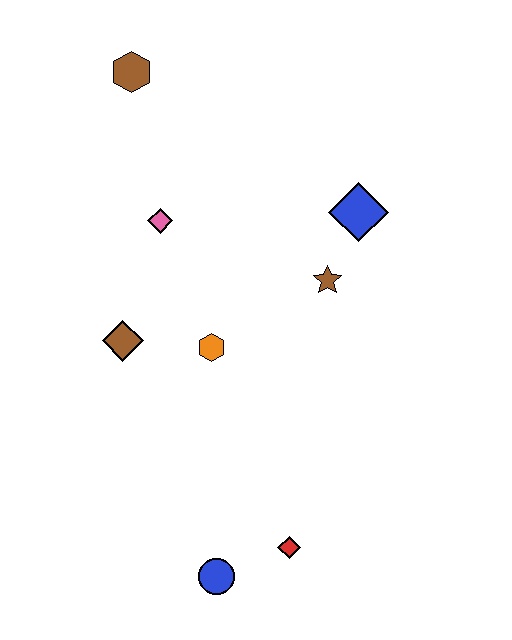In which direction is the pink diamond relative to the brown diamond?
The pink diamond is above the brown diamond.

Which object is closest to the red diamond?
The blue circle is closest to the red diamond.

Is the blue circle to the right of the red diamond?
No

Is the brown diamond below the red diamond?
No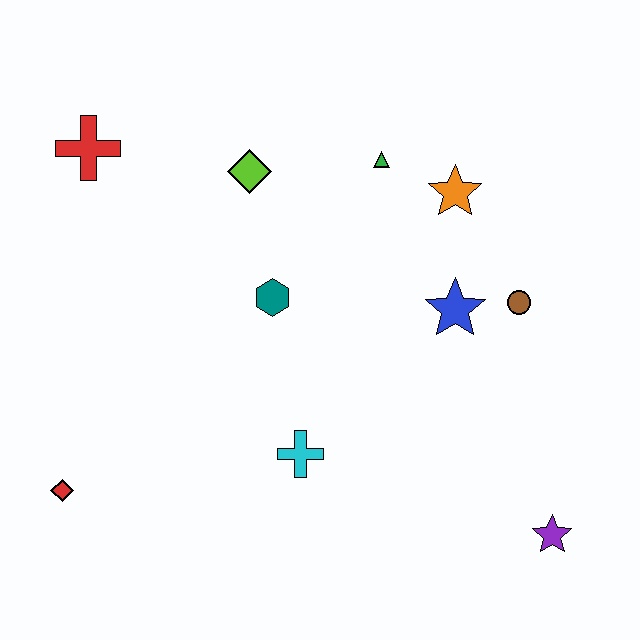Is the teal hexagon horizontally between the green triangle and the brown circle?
No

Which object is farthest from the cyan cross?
The red cross is farthest from the cyan cross.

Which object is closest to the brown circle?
The blue star is closest to the brown circle.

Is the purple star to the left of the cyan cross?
No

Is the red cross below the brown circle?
No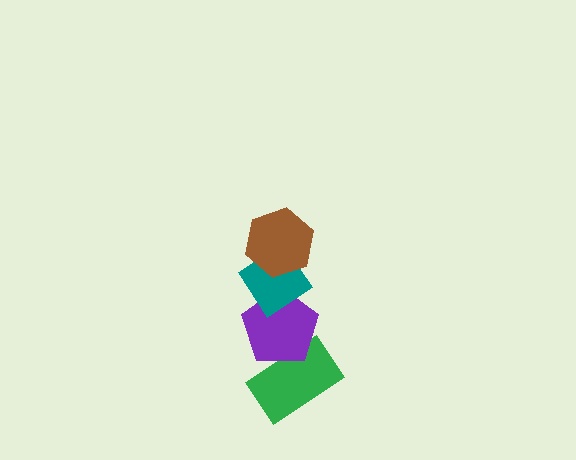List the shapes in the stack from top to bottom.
From top to bottom: the brown hexagon, the teal diamond, the purple pentagon, the green rectangle.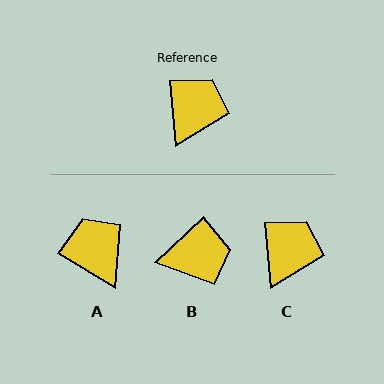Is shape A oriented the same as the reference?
No, it is off by about 54 degrees.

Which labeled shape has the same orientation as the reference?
C.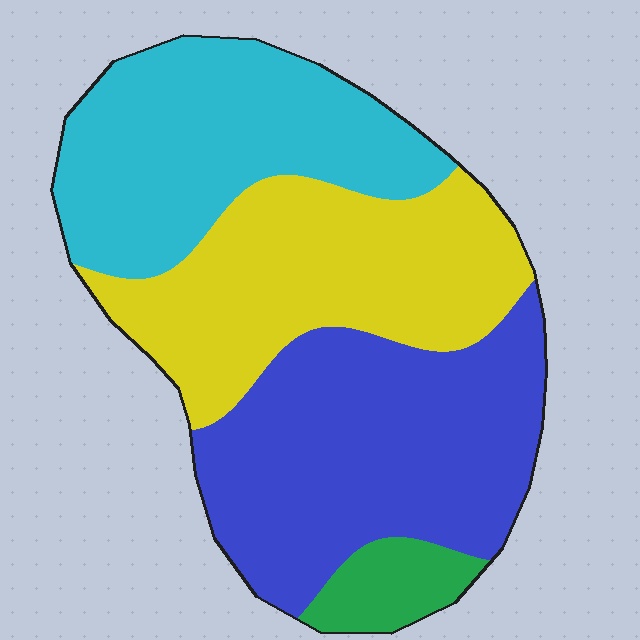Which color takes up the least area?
Green, at roughly 5%.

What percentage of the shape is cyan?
Cyan covers 28% of the shape.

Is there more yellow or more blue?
Blue.